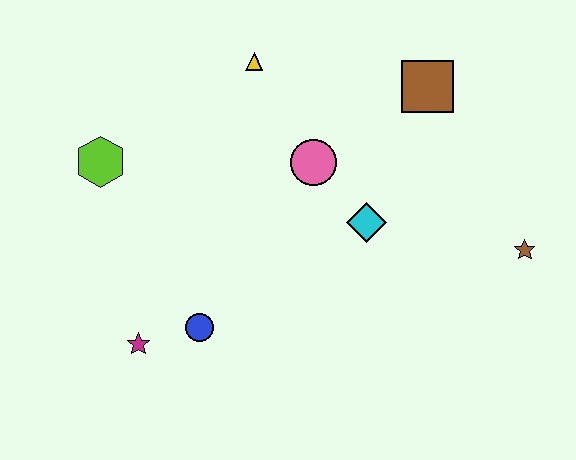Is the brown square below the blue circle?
No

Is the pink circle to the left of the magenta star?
No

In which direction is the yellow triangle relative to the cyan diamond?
The yellow triangle is above the cyan diamond.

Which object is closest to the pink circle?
The cyan diamond is closest to the pink circle.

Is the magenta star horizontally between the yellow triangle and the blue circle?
No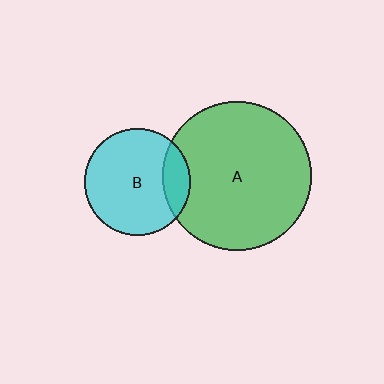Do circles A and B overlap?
Yes.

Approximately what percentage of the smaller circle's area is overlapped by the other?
Approximately 15%.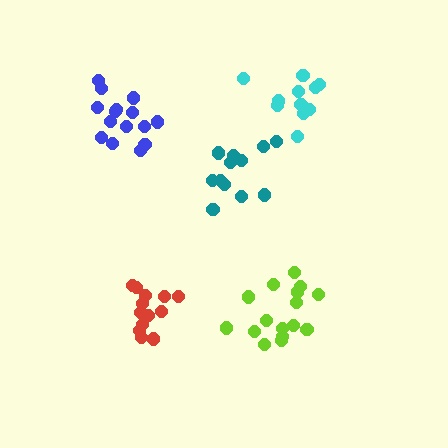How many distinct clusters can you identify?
There are 5 distinct clusters.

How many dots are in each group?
Group 1: 16 dots, Group 2: 14 dots, Group 3: 15 dots, Group 4: 11 dots, Group 5: 12 dots (68 total).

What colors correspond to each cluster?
The clusters are colored: lime, red, blue, cyan, teal.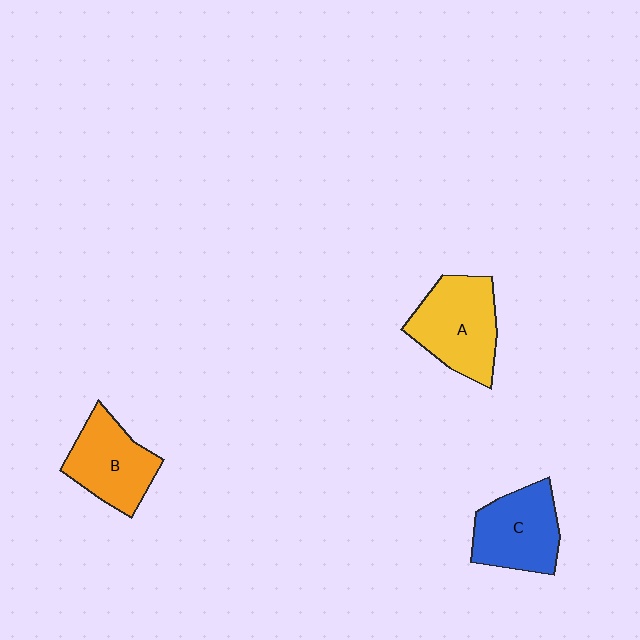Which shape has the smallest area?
Shape B (orange).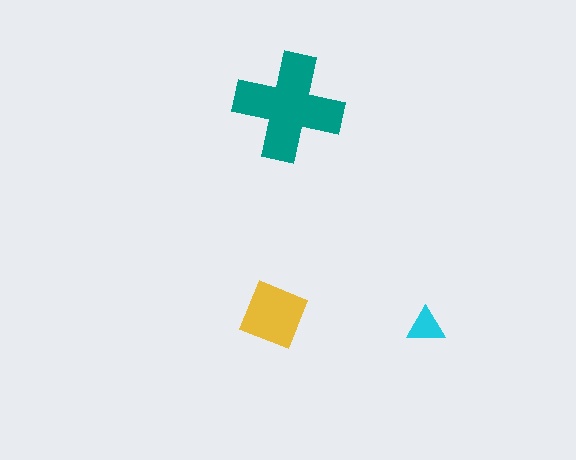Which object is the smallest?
The cyan triangle.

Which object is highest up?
The teal cross is topmost.